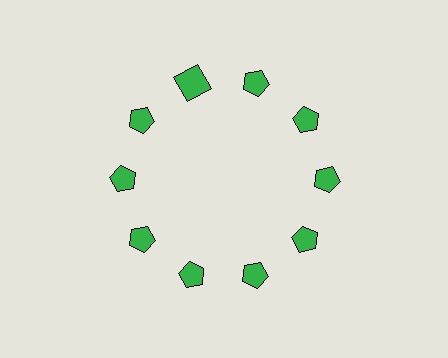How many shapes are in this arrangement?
There are 10 shapes arranged in a ring pattern.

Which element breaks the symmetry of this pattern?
The green square at roughly the 11 o'clock position breaks the symmetry. All other shapes are green pentagons.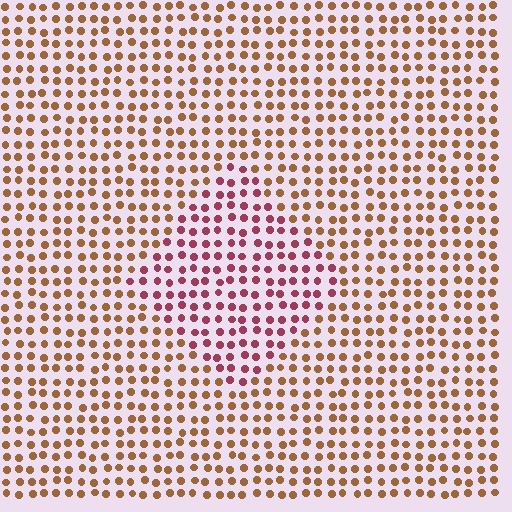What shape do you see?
I see a diamond.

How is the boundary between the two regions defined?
The boundary is defined purely by a slight shift in hue (about 47 degrees). Spacing, size, and orientation are identical on both sides.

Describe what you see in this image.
The image is filled with small brown elements in a uniform arrangement. A diamond-shaped region is visible where the elements are tinted to a slightly different hue, forming a subtle color boundary.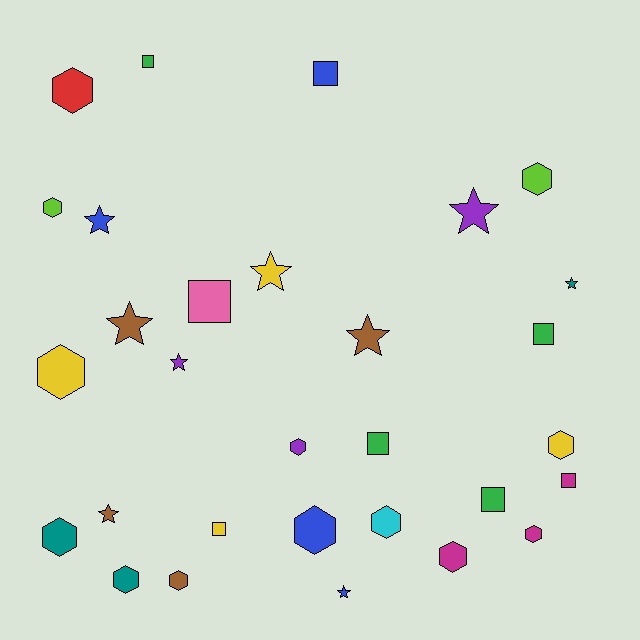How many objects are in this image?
There are 30 objects.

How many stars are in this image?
There are 9 stars.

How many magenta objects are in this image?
There are 3 magenta objects.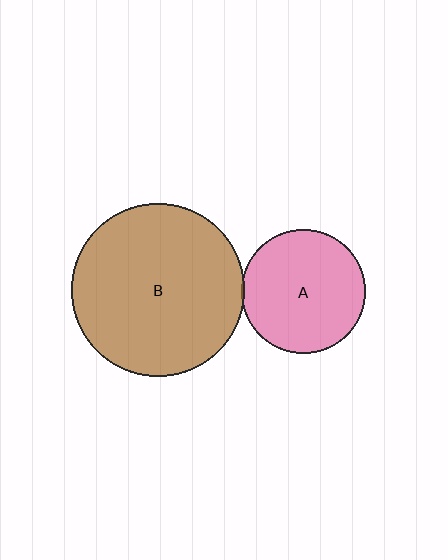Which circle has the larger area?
Circle B (brown).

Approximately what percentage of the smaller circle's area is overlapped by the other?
Approximately 5%.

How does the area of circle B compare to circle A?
Approximately 1.9 times.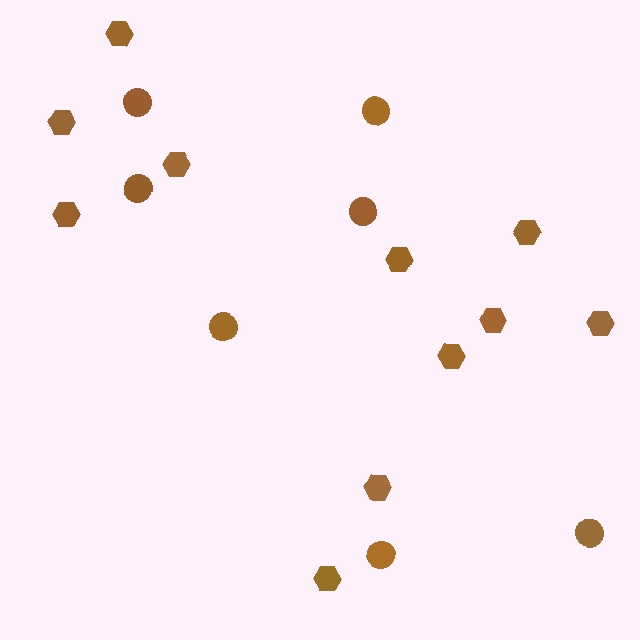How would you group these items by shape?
There are 2 groups: one group of circles (7) and one group of hexagons (11).